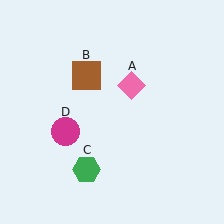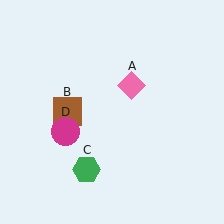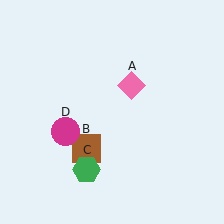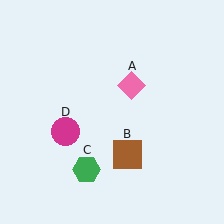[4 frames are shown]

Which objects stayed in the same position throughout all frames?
Pink diamond (object A) and green hexagon (object C) and magenta circle (object D) remained stationary.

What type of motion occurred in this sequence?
The brown square (object B) rotated counterclockwise around the center of the scene.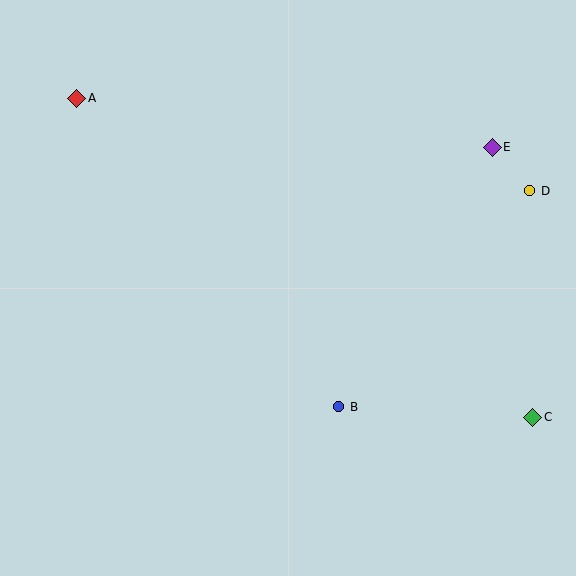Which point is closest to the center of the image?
Point B at (339, 407) is closest to the center.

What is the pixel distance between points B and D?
The distance between B and D is 288 pixels.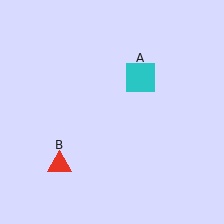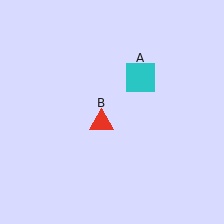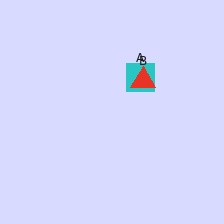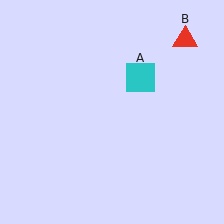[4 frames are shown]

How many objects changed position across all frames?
1 object changed position: red triangle (object B).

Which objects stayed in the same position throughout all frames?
Cyan square (object A) remained stationary.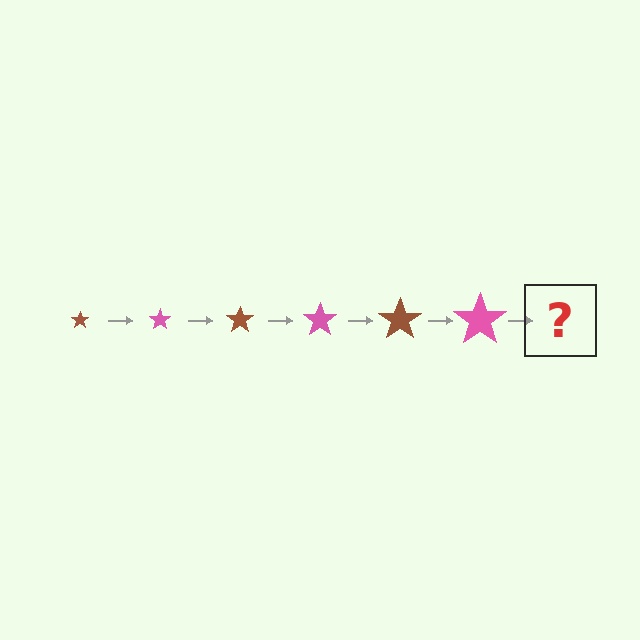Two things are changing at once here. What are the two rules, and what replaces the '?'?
The two rules are that the star grows larger each step and the color cycles through brown and pink. The '?' should be a brown star, larger than the previous one.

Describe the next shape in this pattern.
It should be a brown star, larger than the previous one.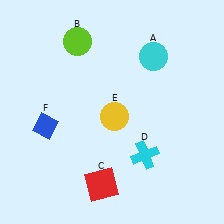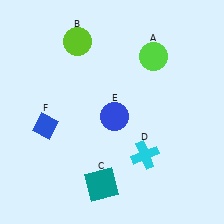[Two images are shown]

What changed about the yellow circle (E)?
In Image 1, E is yellow. In Image 2, it changed to blue.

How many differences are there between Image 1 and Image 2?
There are 3 differences between the two images.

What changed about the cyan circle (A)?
In Image 1, A is cyan. In Image 2, it changed to lime.